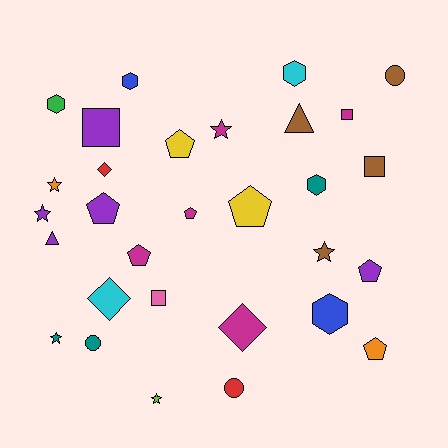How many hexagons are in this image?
There are 5 hexagons.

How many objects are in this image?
There are 30 objects.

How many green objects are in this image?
There is 1 green object.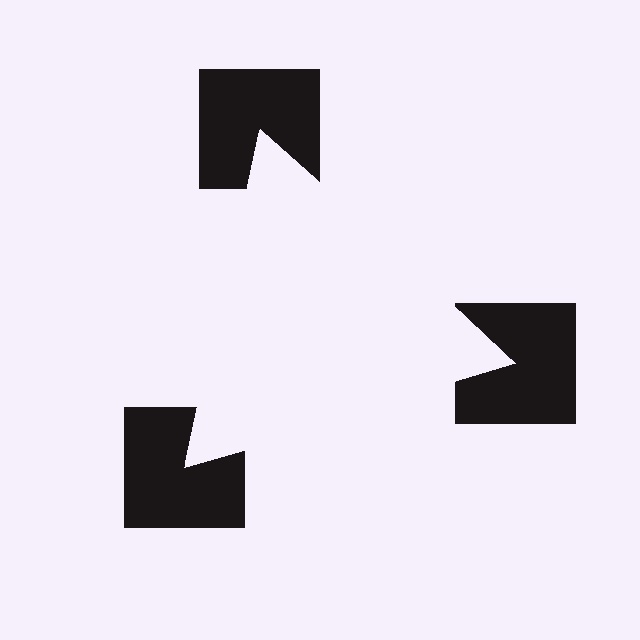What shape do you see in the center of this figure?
An illusory triangle — its edges are inferred from the aligned wedge cuts in the notched squares, not physically drawn.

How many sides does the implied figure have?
3 sides.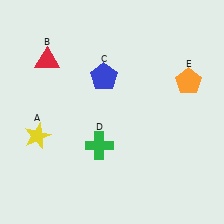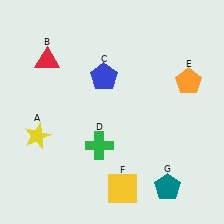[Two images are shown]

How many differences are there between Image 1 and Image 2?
There are 2 differences between the two images.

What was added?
A yellow square (F), a teal pentagon (G) were added in Image 2.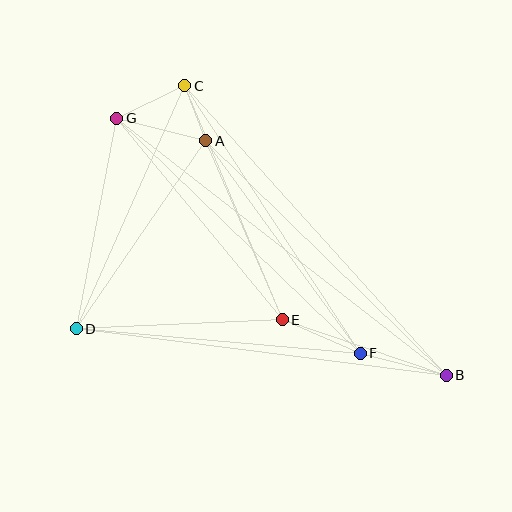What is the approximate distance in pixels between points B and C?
The distance between B and C is approximately 390 pixels.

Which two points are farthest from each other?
Points B and G are farthest from each other.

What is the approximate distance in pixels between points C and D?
The distance between C and D is approximately 266 pixels.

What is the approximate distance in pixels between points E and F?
The distance between E and F is approximately 85 pixels.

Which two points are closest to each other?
Points A and C are closest to each other.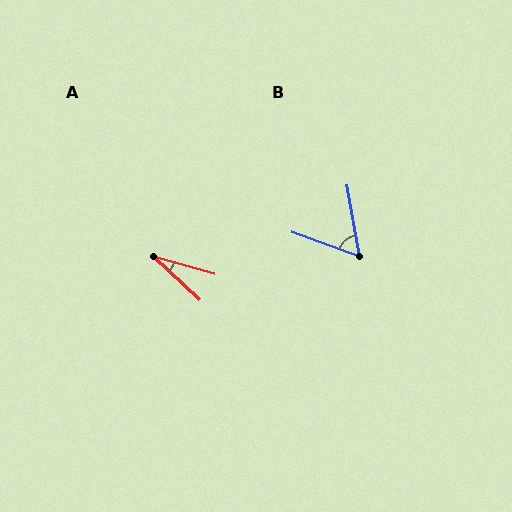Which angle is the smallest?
A, at approximately 27 degrees.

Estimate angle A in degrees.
Approximately 27 degrees.